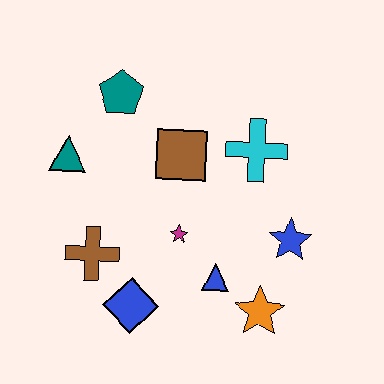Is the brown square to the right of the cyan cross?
No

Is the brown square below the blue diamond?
No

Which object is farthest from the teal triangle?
The orange star is farthest from the teal triangle.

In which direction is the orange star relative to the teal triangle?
The orange star is to the right of the teal triangle.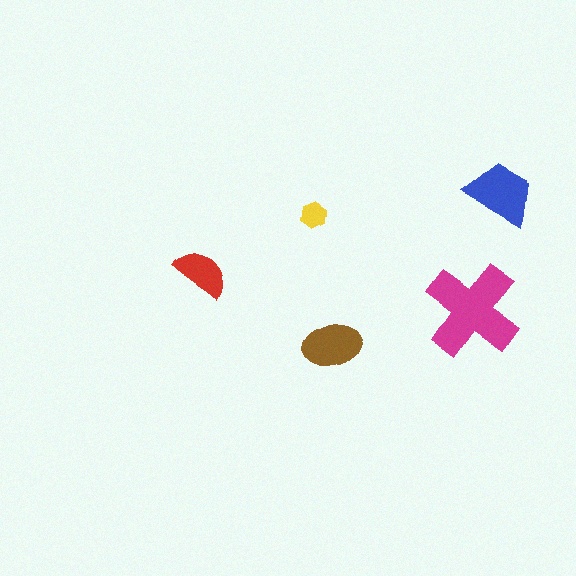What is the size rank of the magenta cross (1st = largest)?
1st.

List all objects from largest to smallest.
The magenta cross, the blue trapezoid, the brown ellipse, the red semicircle, the yellow hexagon.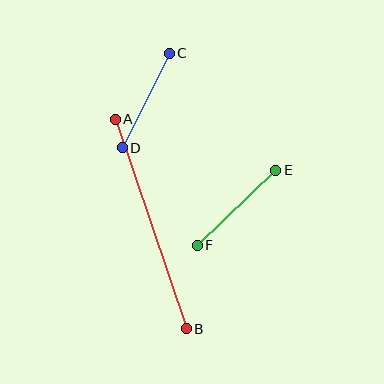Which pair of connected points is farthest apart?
Points A and B are farthest apart.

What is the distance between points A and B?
The distance is approximately 221 pixels.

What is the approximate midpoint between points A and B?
The midpoint is at approximately (151, 224) pixels.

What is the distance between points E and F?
The distance is approximately 109 pixels.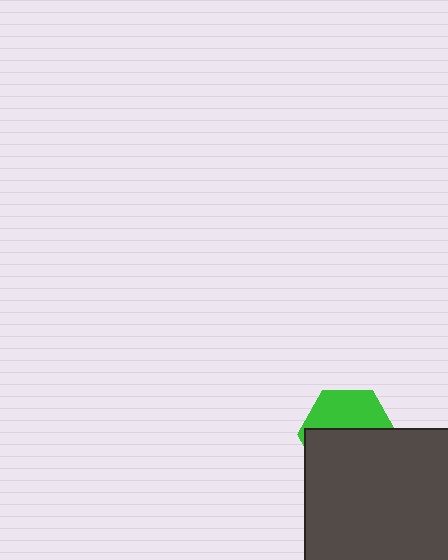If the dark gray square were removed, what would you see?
You would see the complete green hexagon.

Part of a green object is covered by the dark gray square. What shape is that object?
It is a hexagon.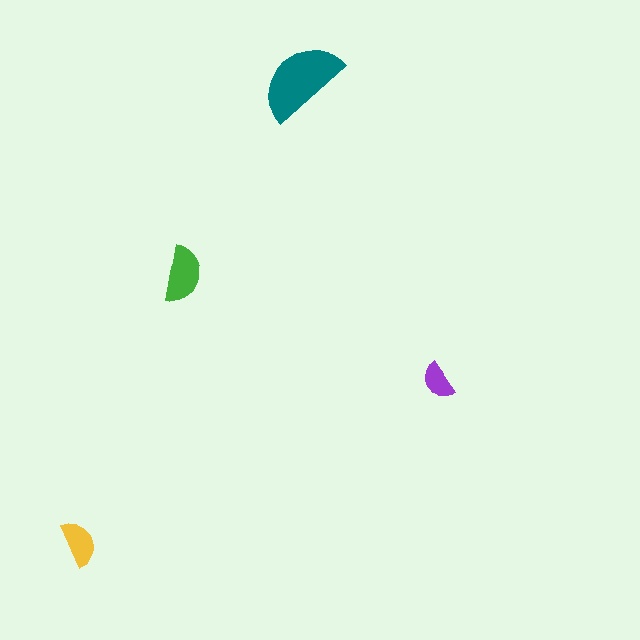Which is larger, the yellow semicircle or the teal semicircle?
The teal one.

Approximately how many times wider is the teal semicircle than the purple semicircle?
About 2.5 times wider.